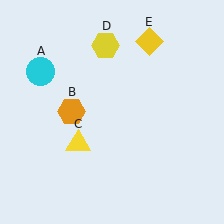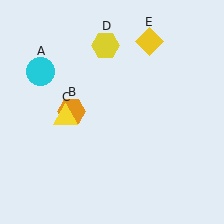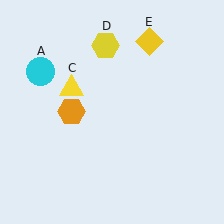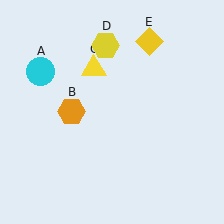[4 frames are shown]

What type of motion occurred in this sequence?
The yellow triangle (object C) rotated clockwise around the center of the scene.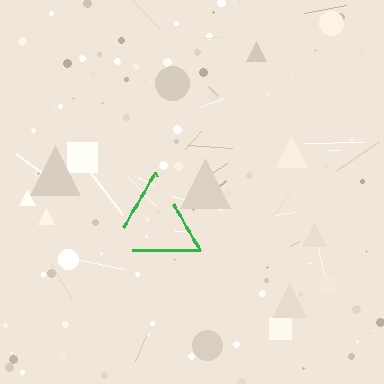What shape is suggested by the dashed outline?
The dashed outline suggests a triangle.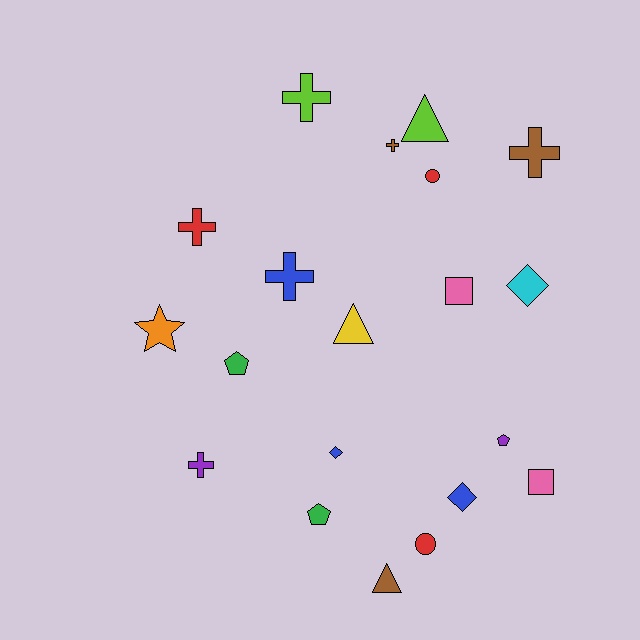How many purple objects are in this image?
There are 2 purple objects.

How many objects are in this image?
There are 20 objects.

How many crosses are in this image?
There are 6 crosses.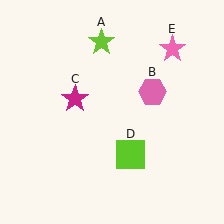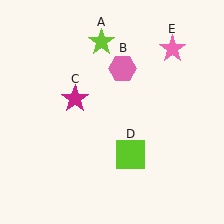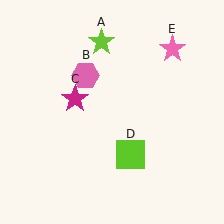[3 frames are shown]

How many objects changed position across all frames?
1 object changed position: pink hexagon (object B).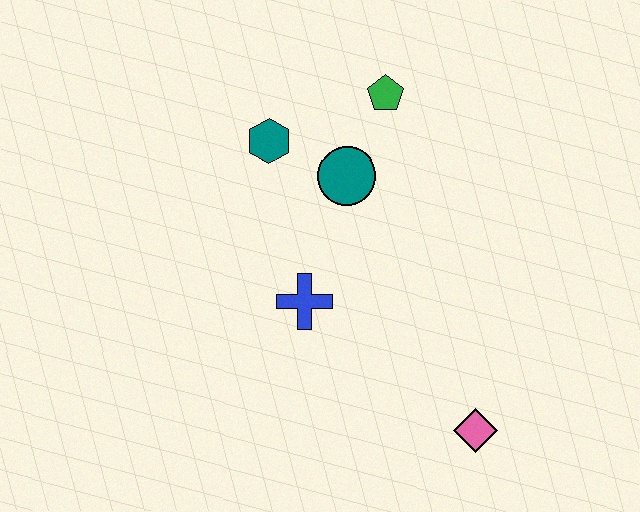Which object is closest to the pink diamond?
The blue cross is closest to the pink diamond.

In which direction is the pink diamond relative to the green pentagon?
The pink diamond is below the green pentagon.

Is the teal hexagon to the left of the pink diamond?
Yes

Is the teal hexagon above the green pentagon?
No